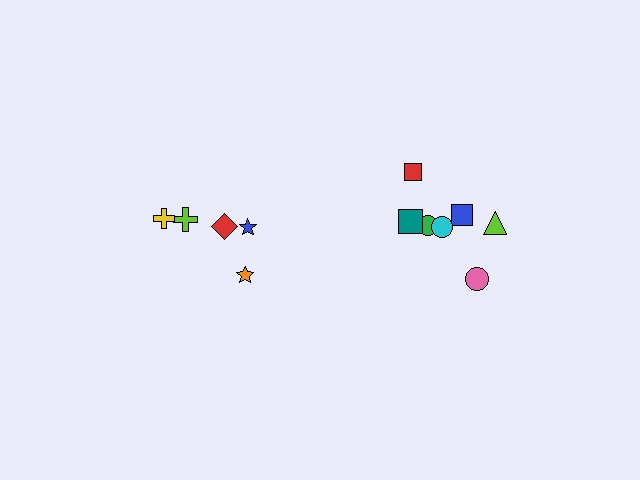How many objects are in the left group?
There are 5 objects.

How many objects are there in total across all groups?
There are 12 objects.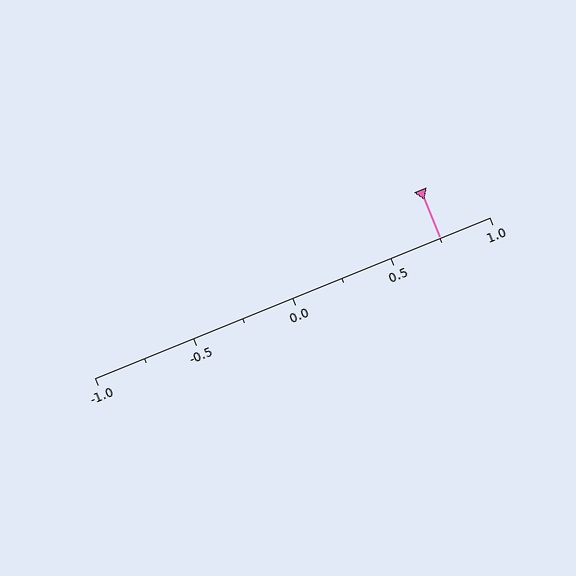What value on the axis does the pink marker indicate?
The marker indicates approximately 0.75.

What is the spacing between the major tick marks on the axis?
The major ticks are spaced 0.5 apart.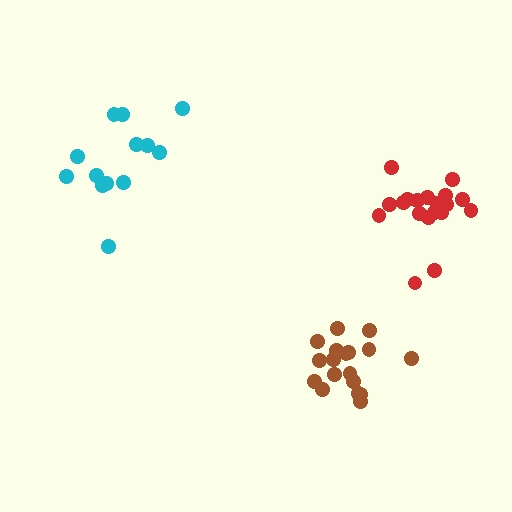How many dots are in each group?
Group 1: 18 dots, Group 2: 13 dots, Group 3: 19 dots (50 total).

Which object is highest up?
The cyan cluster is topmost.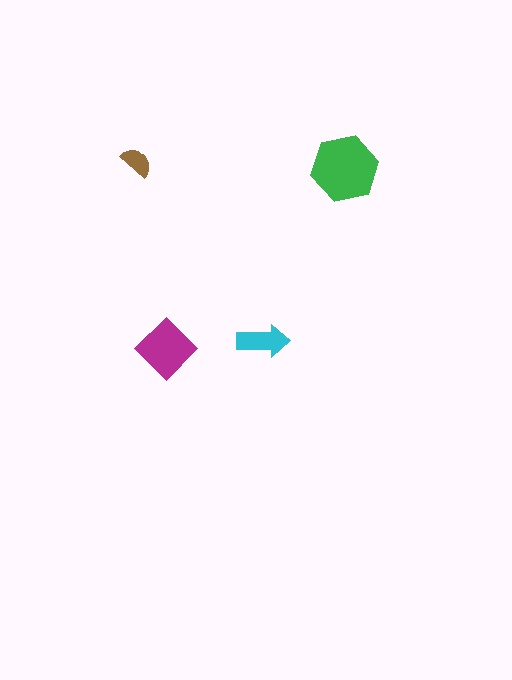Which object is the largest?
The green hexagon.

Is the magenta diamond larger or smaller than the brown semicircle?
Larger.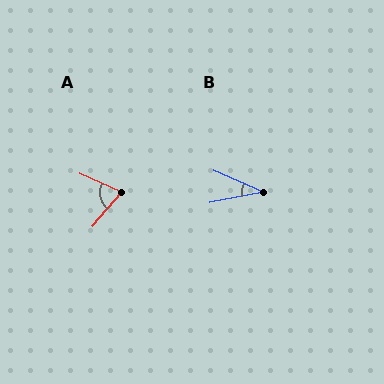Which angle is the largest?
A, at approximately 73 degrees.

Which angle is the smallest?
B, at approximately 35 degrees.